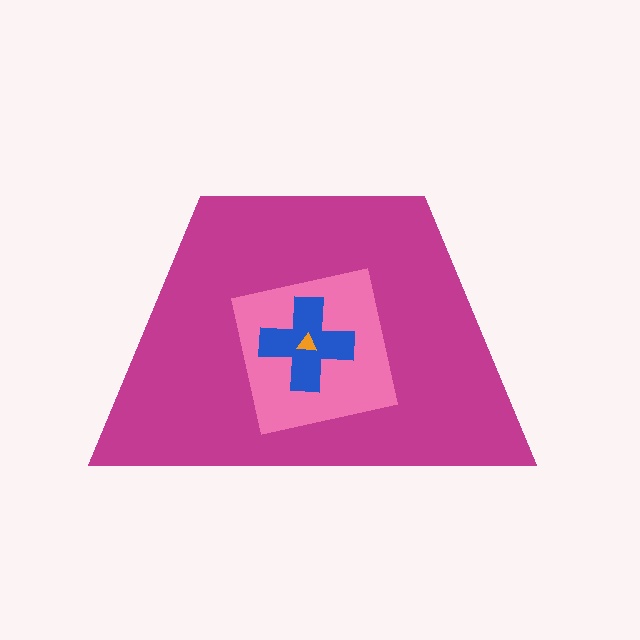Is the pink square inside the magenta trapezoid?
Yes.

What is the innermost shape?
The orange triangle.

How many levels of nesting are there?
4.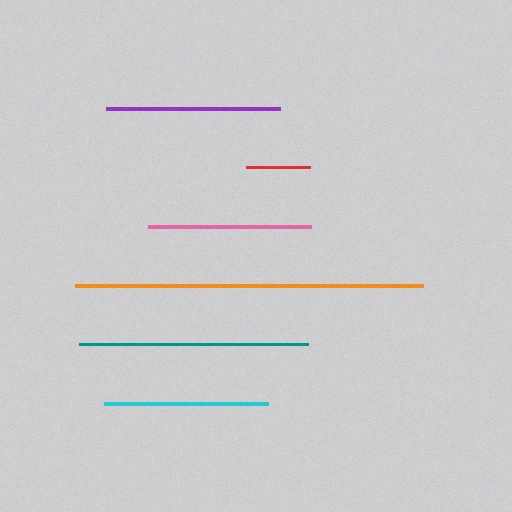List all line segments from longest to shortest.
From longest to shortest: orange, teal, purple, cyan, pink, red.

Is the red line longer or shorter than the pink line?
The pink line is longer than the red line.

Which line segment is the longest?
The orange line is the longest at approximately 348 pixels.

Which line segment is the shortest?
The red line is the shortest at approximately 64 pixels.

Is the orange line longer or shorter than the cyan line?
The orange line is longer than the cyan line.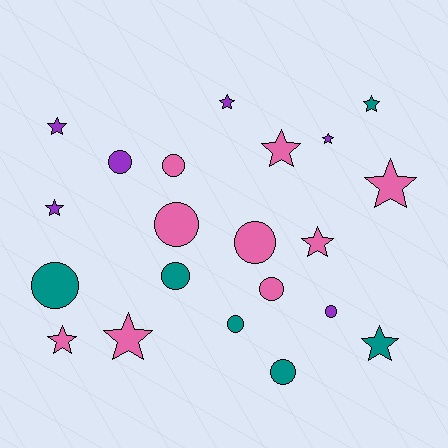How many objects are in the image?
There are 21 objects.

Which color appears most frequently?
Pink, with 9 objects.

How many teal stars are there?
There are 2 teal stars.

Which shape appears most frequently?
Star, with 11 objects.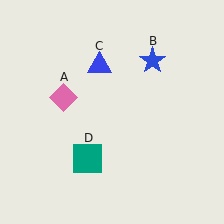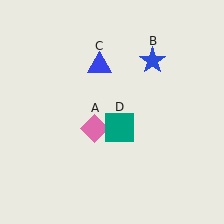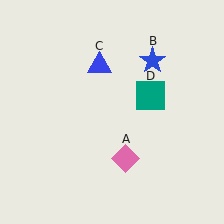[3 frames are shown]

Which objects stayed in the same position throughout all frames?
Blue star (object B) and blue triangle (object C) remained stationary.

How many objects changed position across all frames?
2 objects changed position: pink diamond (object A), teal square (object D).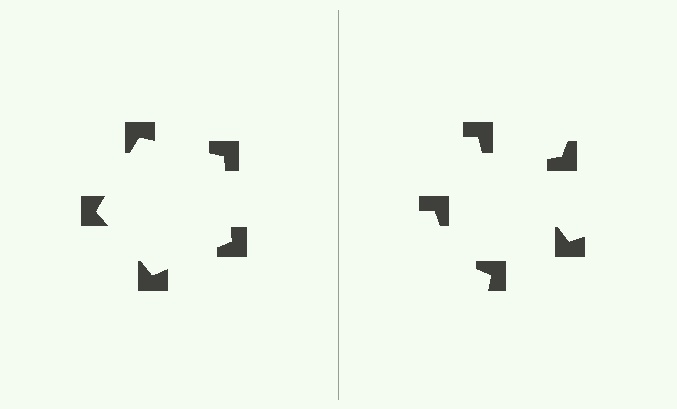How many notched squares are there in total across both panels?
10 — 5 on each side.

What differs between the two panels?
The notched squares are positioned identically on both sides; only the wedge orientations differ. On the left they align to a pentagon; on the right they are misaligned.